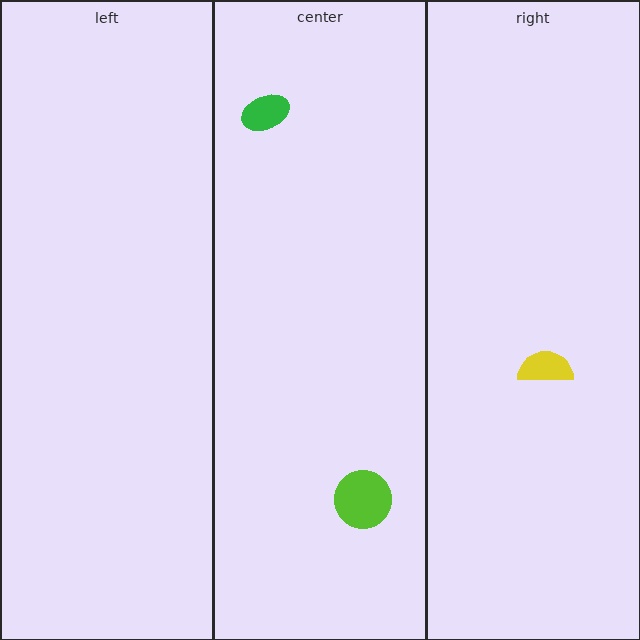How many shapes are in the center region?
2.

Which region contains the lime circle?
The center region.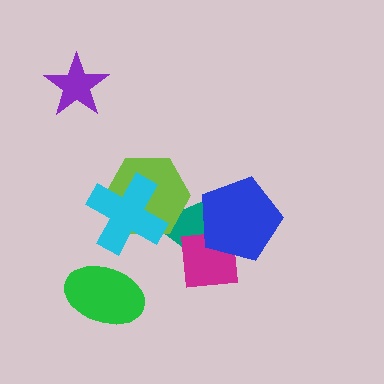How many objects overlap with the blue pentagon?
2 objects overlap with the blue pentagon.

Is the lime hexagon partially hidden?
Yes, it is partially covered by another shape.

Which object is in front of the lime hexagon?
The cyan cross is in front of the lime hexagon.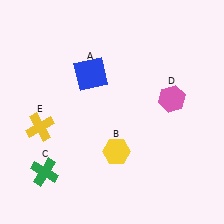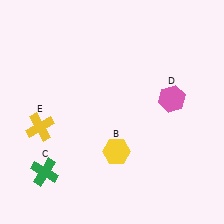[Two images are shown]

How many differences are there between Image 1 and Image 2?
There is 1 difference between the two images.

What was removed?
The blue square (A) was removed in Image 2.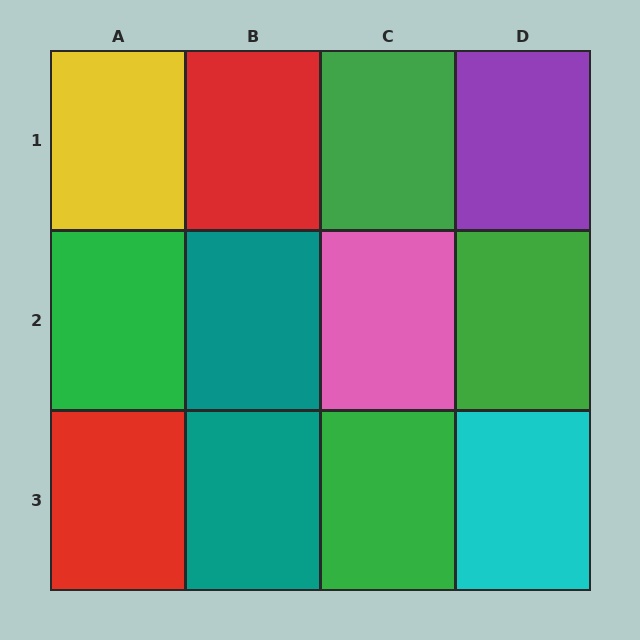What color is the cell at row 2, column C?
Pink.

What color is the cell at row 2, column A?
Green.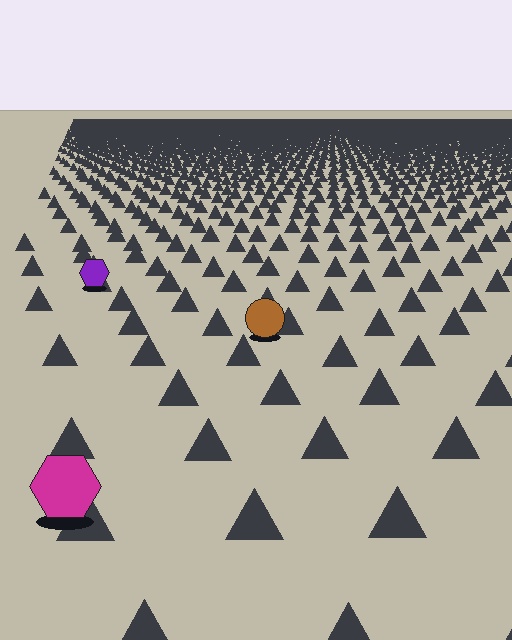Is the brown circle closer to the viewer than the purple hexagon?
Yes. The brown circle is closer — you can tell from the texture gradient: the ground texture is coarser near it.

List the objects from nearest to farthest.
From nearest to farthest: the magenta hexagon, the brown circle, the purple hexagon.